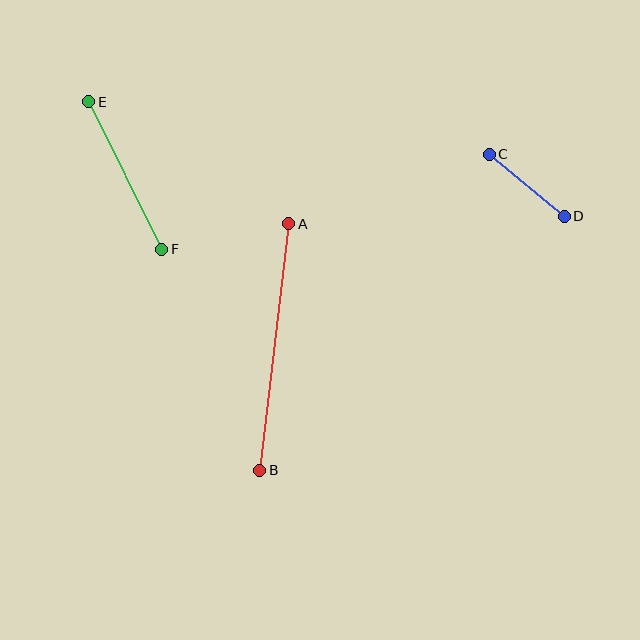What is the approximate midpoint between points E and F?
The midpoint is at approximately (125, 175) pixels.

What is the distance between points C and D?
The distance is approximately 97 pixels.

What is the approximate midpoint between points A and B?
The midpoint is at approximately (274, 347) pixels.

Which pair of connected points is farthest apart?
Points A and B are farthest apart.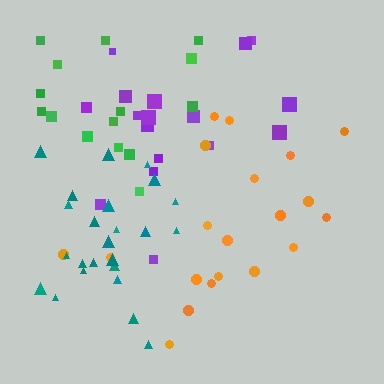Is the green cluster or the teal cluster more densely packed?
Teal.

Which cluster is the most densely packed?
Teal.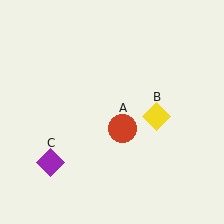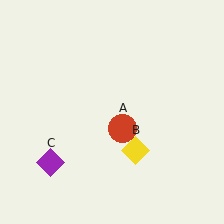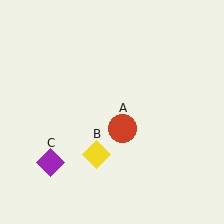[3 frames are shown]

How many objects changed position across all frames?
1 object changed position: yellow diamond (object B).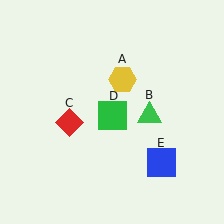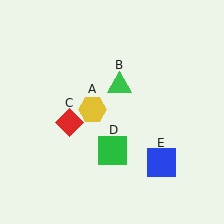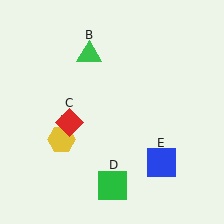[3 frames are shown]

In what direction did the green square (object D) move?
The green square (object D) moved down.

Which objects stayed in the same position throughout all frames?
Red diamond (object C) and blue square (object E) remained stationary.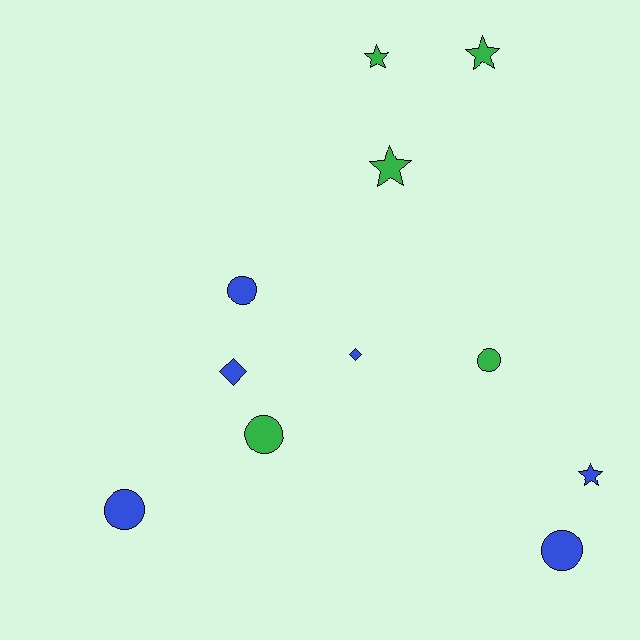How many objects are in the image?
There are 11 objects.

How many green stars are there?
There are 3 green stars.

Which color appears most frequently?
Blue, with 6 objects.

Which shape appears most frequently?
Circle, with 5 objects.